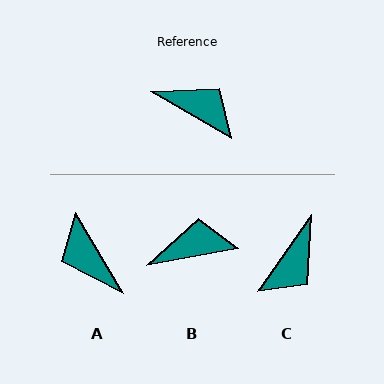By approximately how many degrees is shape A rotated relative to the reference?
Approximately 150 degrees counter-clockwise.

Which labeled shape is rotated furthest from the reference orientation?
A, about 150 degrees away.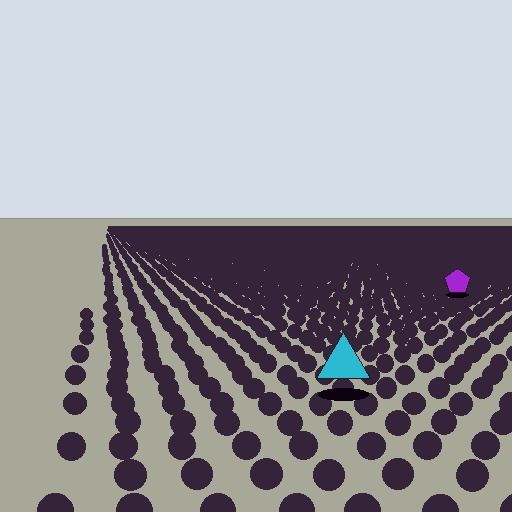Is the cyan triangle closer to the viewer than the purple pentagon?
Yes. The cyan triangle is closer — you can tell from the texture gradient: the ground texture is coarser near it.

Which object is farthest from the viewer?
The purple pentagon is farthest from the viewer. It appears smaller and the ground texture around it is denser.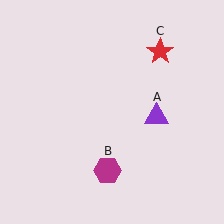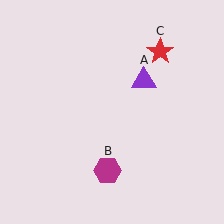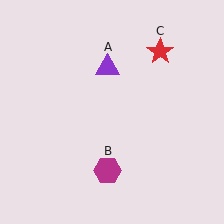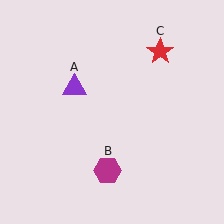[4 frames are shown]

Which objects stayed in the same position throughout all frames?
Magenta hexagon (object B) and red star (object C) remained stationary.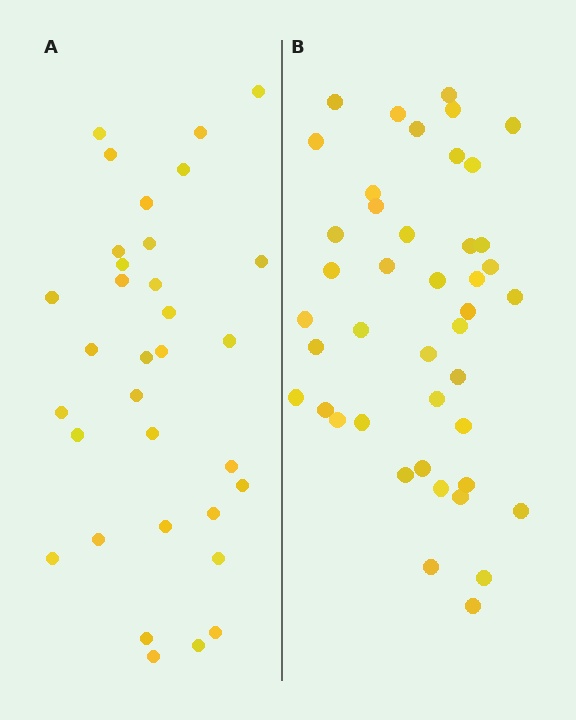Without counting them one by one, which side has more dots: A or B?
Region B (the right region) has more dots.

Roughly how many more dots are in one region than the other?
Region B has roughly 10 or so more dots than region A.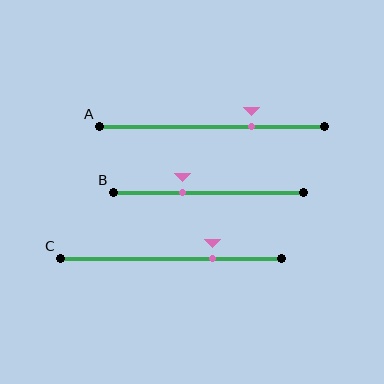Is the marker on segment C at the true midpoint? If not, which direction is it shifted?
No, the marker on segment C is shifted to the right by about 19% of the segment length.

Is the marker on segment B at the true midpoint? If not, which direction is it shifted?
No, the marker on segment B is shifted to the left by about 14% of the segment length.